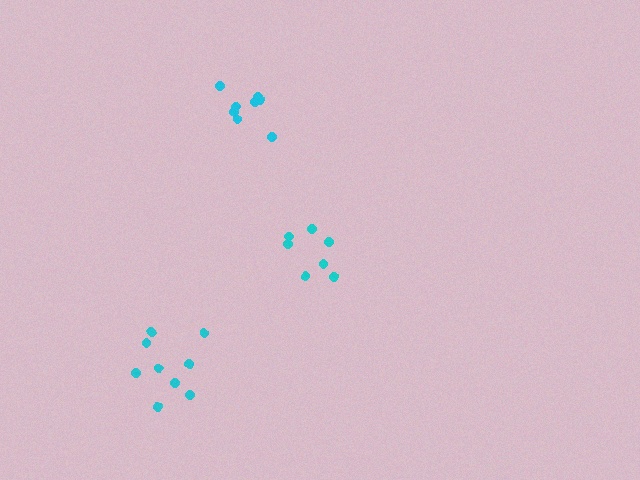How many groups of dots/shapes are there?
There are 3 groups.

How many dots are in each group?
Group 1: 9 dots, Group 2: 8 dots, Group 3: 7 dots (24 total).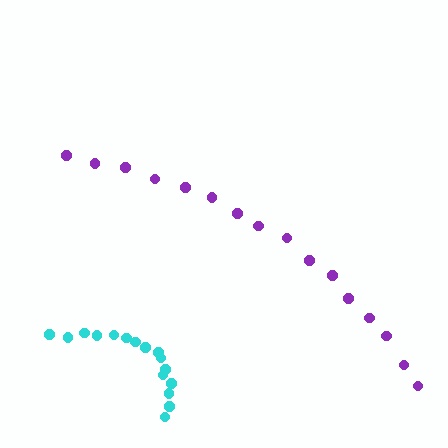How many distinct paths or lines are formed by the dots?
There are 2 distinct paths.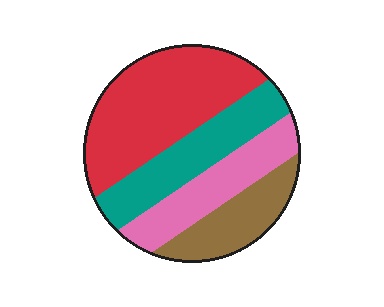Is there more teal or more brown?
Teal.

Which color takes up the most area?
Red, at roughly 40%.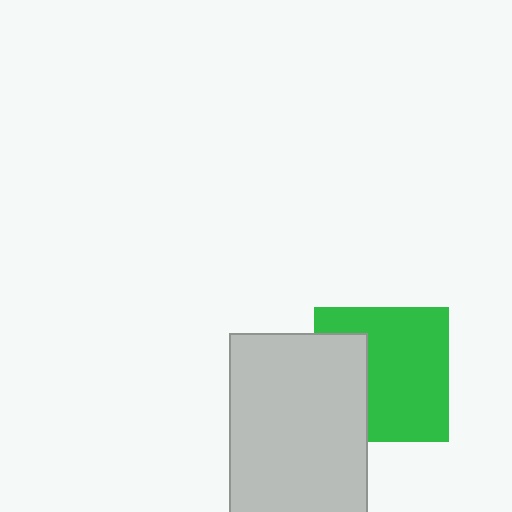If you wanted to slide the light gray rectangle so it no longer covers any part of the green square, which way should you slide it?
Slide it left — that is the most direct way to separate the two shapes.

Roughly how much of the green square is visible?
Most of it is visible (roughly 68%).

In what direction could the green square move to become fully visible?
The green square could move right. That would shift it out from behind the light gray rectangle entirely.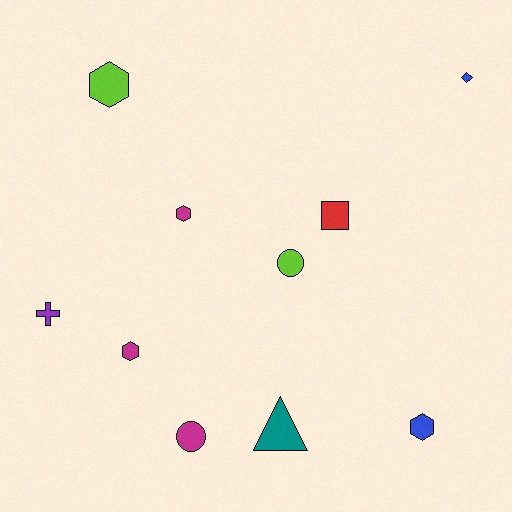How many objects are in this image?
There are 10 objects.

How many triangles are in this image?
There is 1 triangle.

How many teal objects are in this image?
There is 1 teal object.